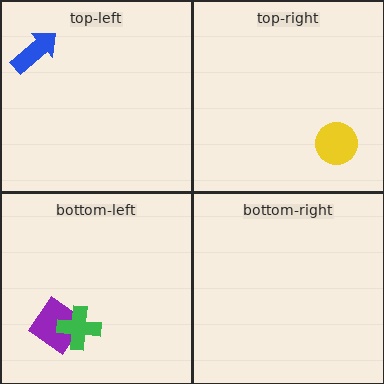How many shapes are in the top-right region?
1.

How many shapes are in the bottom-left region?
2.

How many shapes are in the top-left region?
1.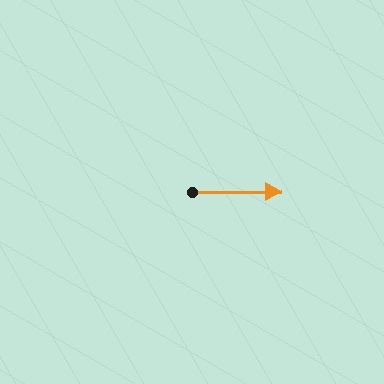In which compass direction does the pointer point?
East.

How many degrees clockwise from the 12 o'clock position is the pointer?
Approximately 89 degrees.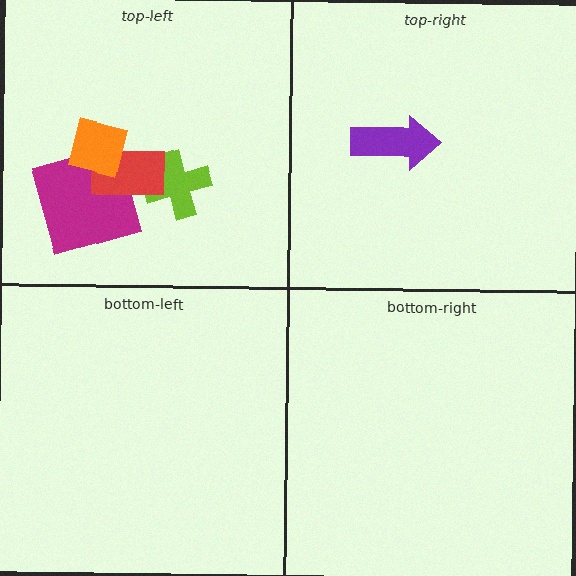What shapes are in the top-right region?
The purple arrow.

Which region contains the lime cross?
The top-left region.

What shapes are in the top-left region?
The lime cross, the magenta square, the red rectangle, the orange square.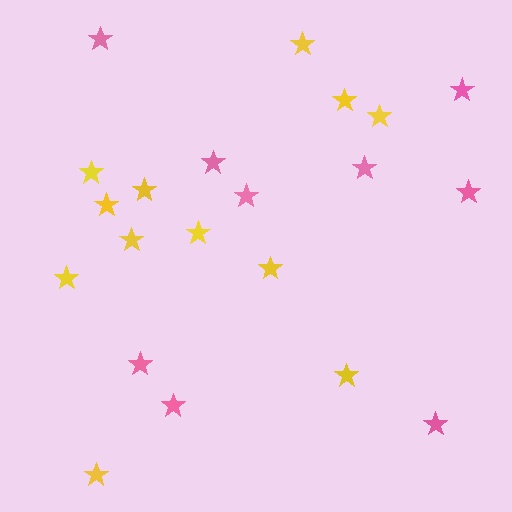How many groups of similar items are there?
There are 2 groups: one group of yellow stars (12) and one group of pink stars (9).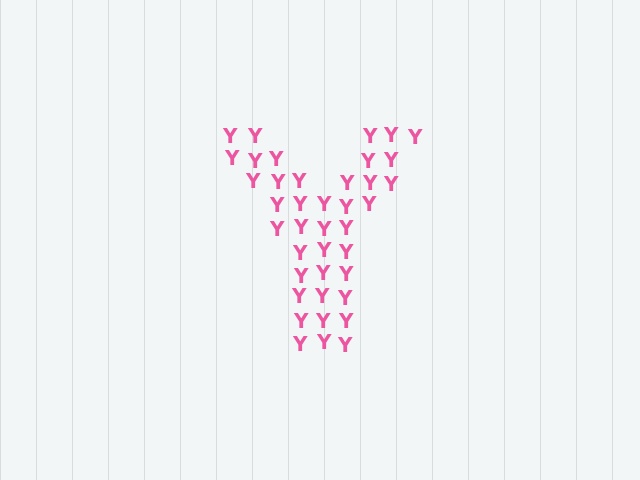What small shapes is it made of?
It is made of small letter Y's.